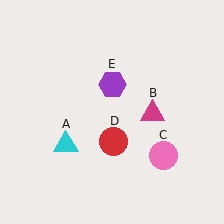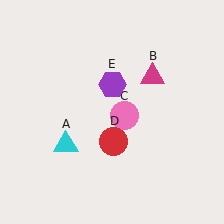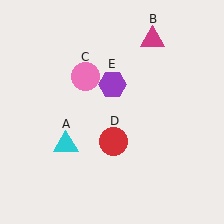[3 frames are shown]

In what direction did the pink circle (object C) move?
The pink circle (object C) moved up and to the left.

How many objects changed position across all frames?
2 objects changed position: magenta triangle (object B), pink circle (object C).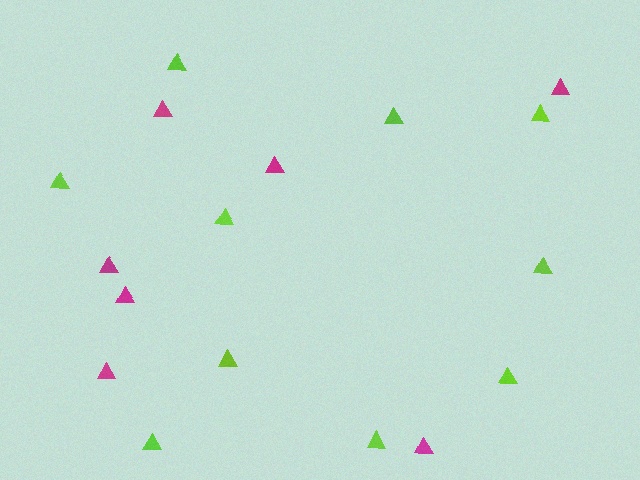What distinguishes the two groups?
There are 2 groups: one group of magenta triangles (7) and one group of lime triangles (10).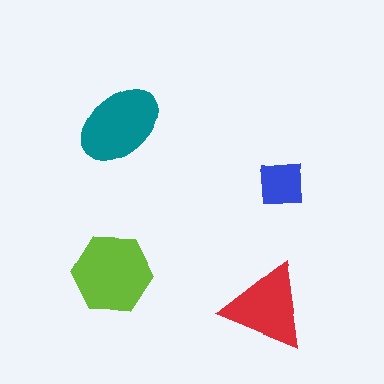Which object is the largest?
The lime hexagon.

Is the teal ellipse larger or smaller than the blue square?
Larger.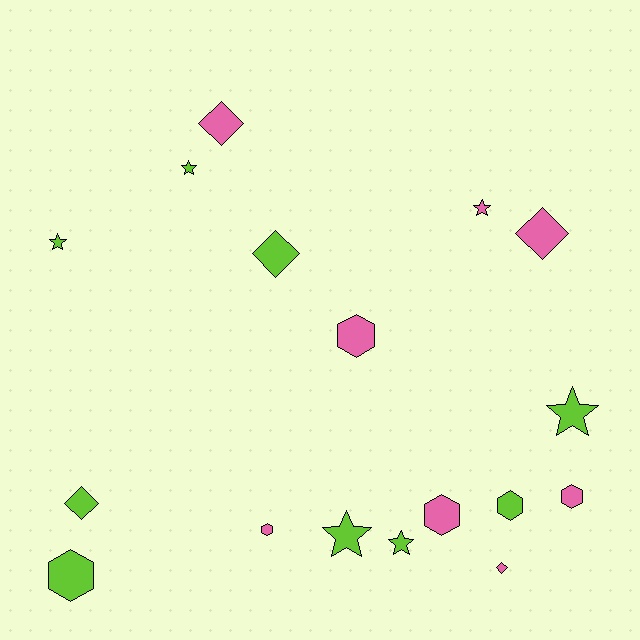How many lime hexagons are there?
There are 2 lime hexagons.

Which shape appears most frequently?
Hexagon, with 6 objects.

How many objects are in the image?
There are 17 objects.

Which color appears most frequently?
Lime, with 9 objects.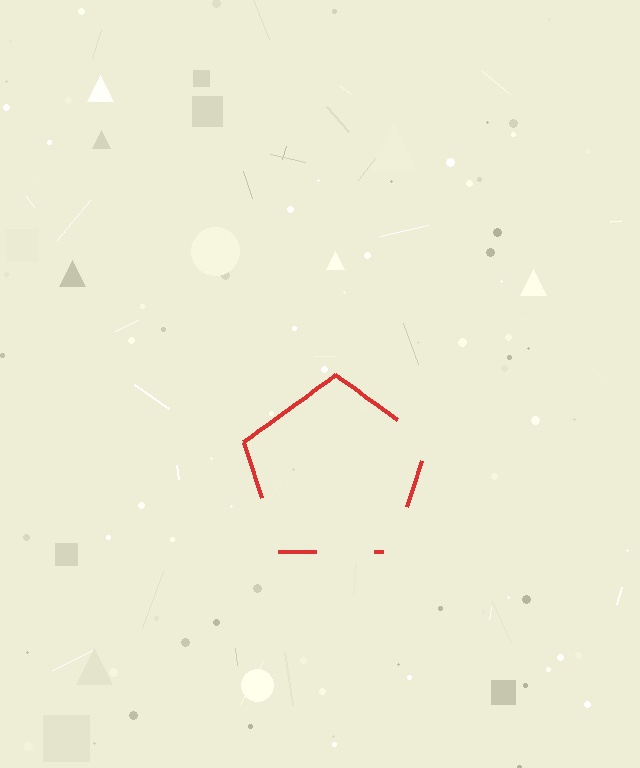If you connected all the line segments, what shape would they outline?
They would outline a pentagon.